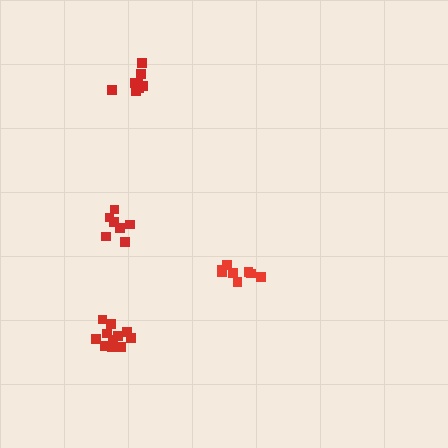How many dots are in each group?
Group 1: 8 dots, Group 2: 7 dots, Group 3: 8 dots, Group 4: 11 dots (34 total).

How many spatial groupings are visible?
There are 4 spatial groupings.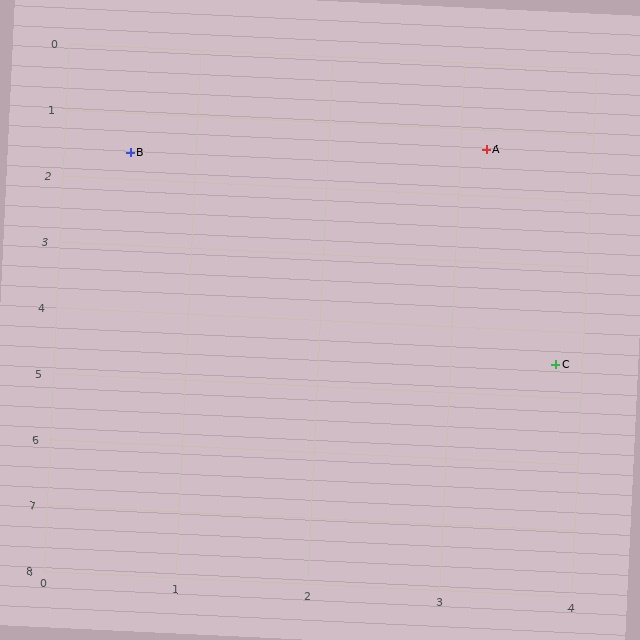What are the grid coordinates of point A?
Point A is at approximately (3.2, 1.3).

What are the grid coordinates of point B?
Point B is at approximately (0.5, 1.6).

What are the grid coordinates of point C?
Point C is at approximately (3.8, 4.5).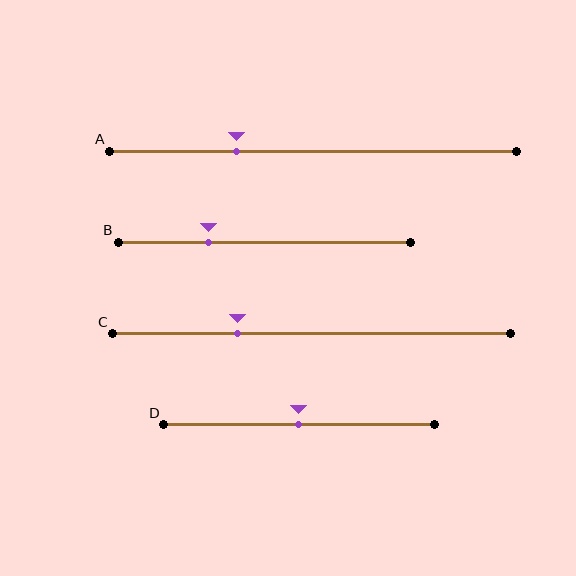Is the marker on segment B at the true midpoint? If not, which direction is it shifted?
No, the marker on segment B is shifted to the left by about 19% of the segment length.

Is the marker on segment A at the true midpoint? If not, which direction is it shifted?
No, the marker on segment A is shifted to the left by about 19% of the segment length.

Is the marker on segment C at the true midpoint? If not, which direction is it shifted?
No, the marker on segment C is shifted to the left by about 19% of the segment length.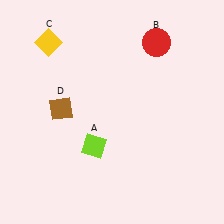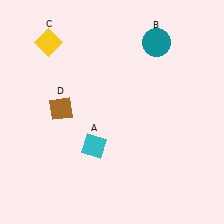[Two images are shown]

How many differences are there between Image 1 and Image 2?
There are 2 differences between the two images.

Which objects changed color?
A changed from lime to cyan. B changed from red to teal.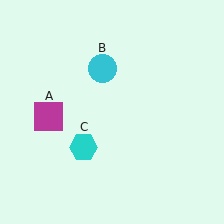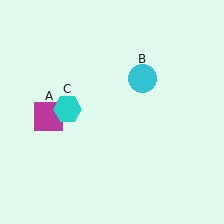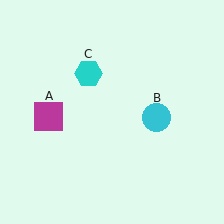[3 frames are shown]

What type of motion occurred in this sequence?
The cyan circle (object B), cyan hexagon (object C) rotated clockwise around the center of the scene.